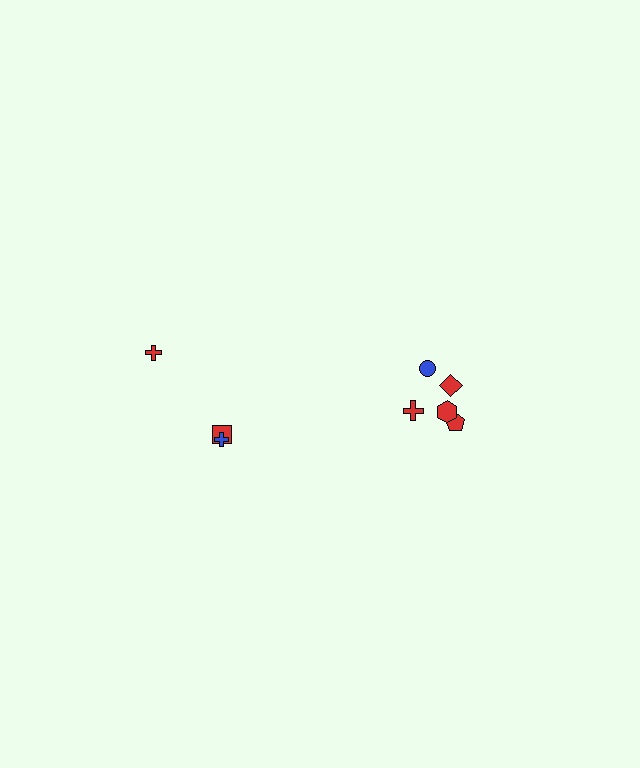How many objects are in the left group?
There are 3 objects.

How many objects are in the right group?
There are 5 objects.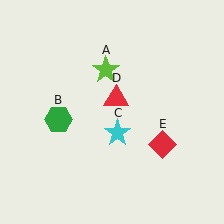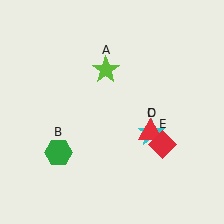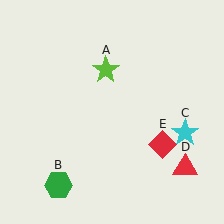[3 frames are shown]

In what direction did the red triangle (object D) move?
The red triangle (object D) moved down and to the right.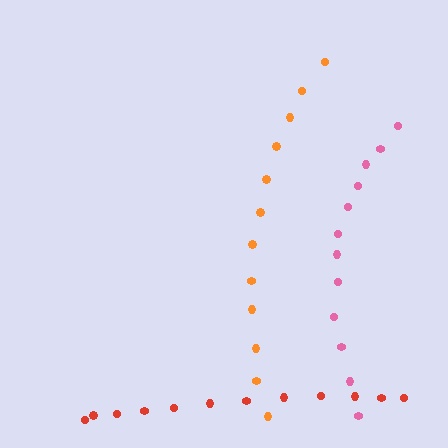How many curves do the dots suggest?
There are 3 distinct paths.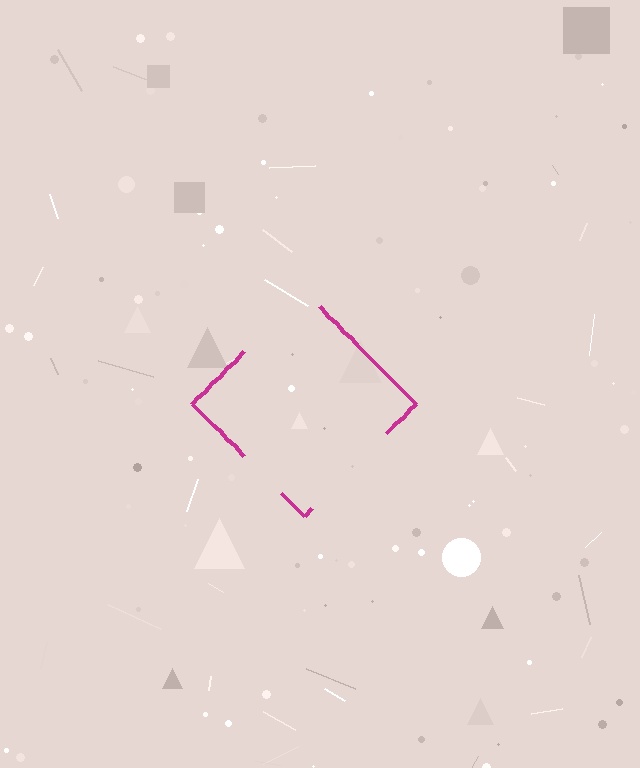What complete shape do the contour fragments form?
The contour fragments form a diamond.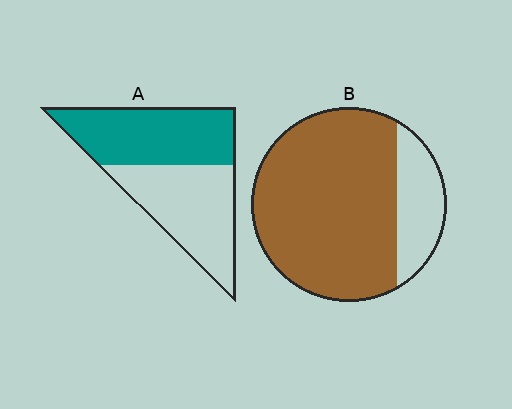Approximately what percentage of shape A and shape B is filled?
A is approximately 50% and B is approximately 80%.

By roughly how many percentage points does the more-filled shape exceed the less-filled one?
By roughly 30 percentage points (B over A).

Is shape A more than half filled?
Roughly half.